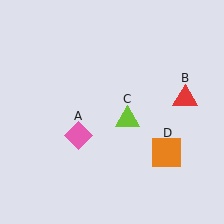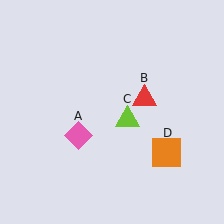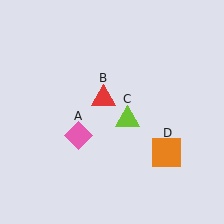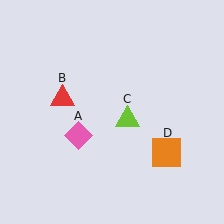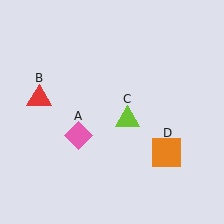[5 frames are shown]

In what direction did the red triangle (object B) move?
The red triangle (object B) moved left.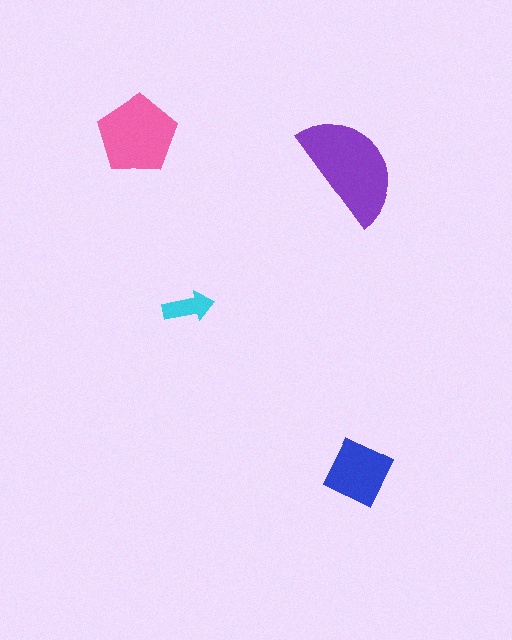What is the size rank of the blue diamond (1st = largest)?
3rd.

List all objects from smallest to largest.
The cyan arrow, the blue diamond, the pink pentagon, the purple semicircle.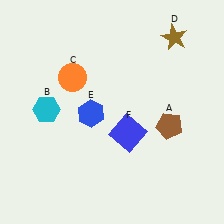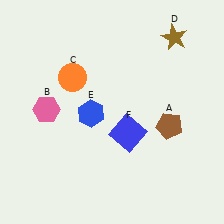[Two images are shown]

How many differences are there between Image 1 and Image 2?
There is 1 difference between the two images.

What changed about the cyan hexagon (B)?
In Image 1, B is cyan. In Image 2, it changed to pink.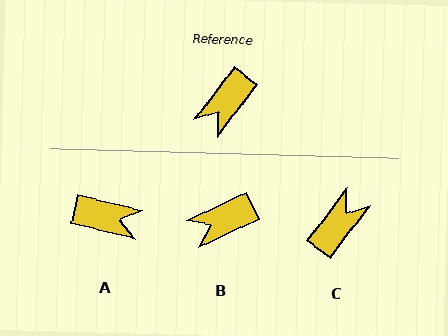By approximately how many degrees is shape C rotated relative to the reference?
Approximately 180 degrees clockwise.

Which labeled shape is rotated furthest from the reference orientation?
C, about 180 degrees away.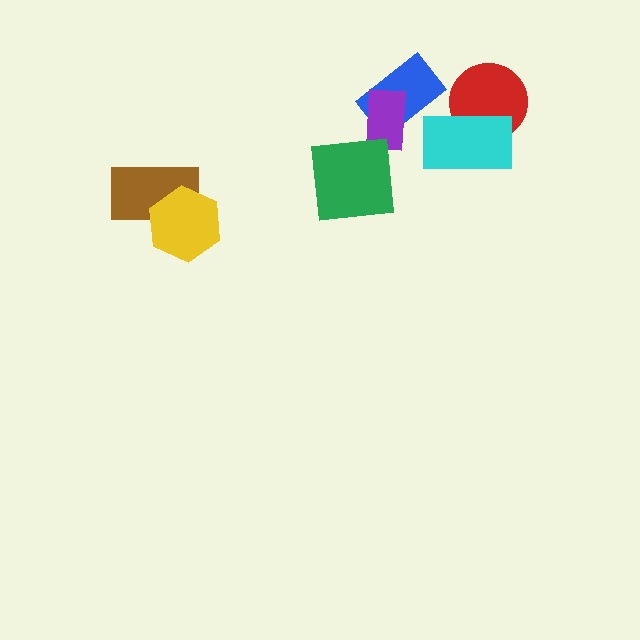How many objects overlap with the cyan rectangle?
1 object overlaps with the cyan rectangle.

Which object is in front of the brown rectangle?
The yellow hexagon is in front of the brown rectangle.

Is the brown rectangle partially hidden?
Yes, it is partially covered by another shape.